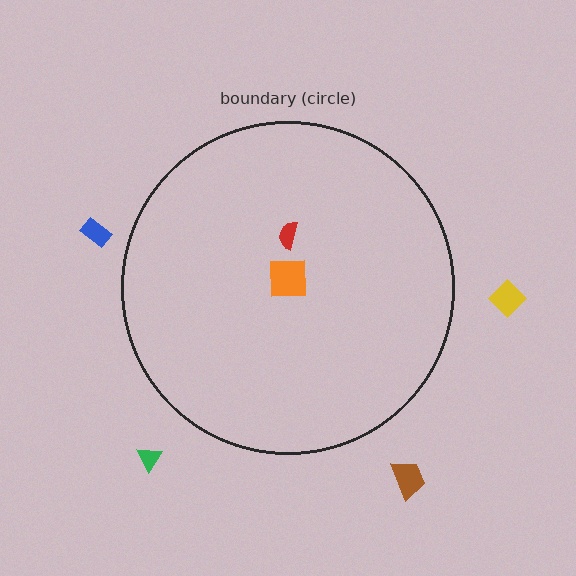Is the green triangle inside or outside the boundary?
Outside.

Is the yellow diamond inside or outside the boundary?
Outside.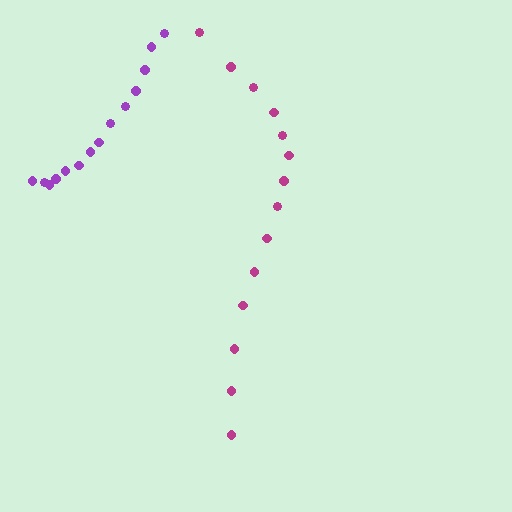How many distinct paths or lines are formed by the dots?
There are 2 distinct paths.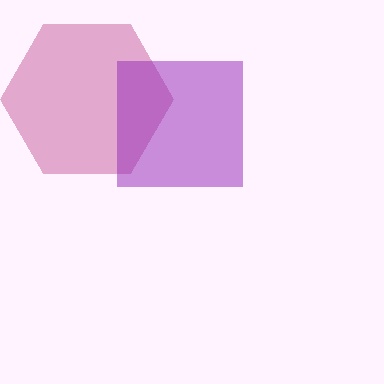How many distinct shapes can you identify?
There are 2 distinct shapes: a magenta hexagon, a purple square.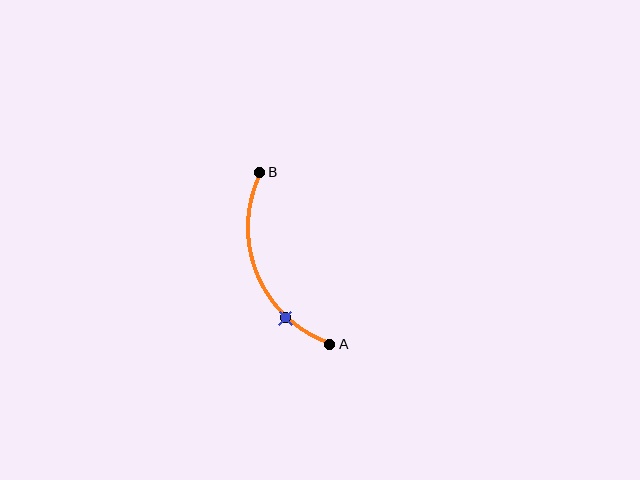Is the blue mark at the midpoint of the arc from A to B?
No. The blue mark lies on the arc but is closer to endpoint A. The arc midpoint would be at the point on the curve equidistant along the arc from both A and B.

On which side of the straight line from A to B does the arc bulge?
The arc bulges to the left of the straight line connecting A and B.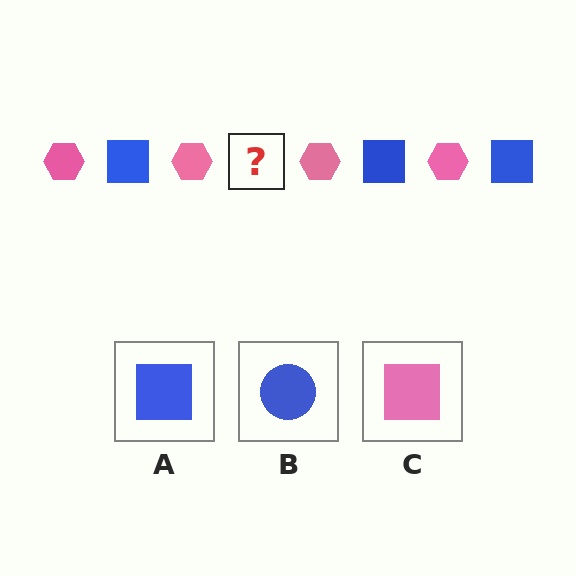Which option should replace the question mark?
Option A.